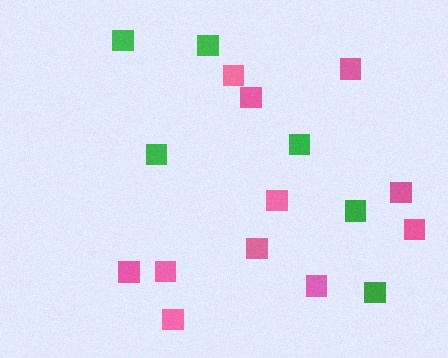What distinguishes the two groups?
There are 2 groups: one group of pink squares (11) and one group of green squares (6).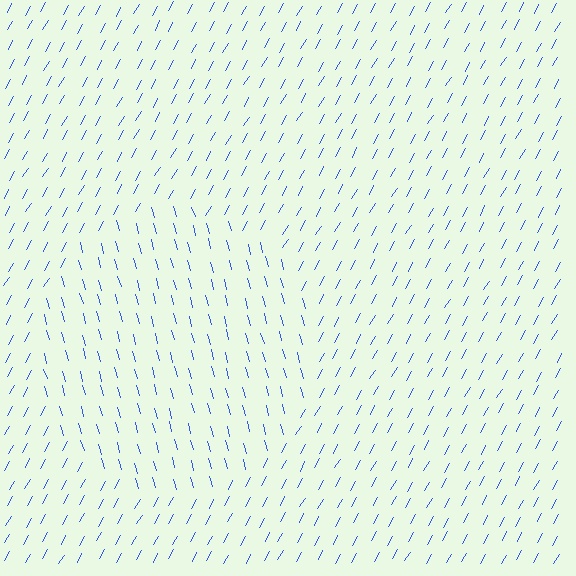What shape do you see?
I see a circle.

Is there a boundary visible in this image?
Yes, there is a texture boundary formed by a change in line orientation.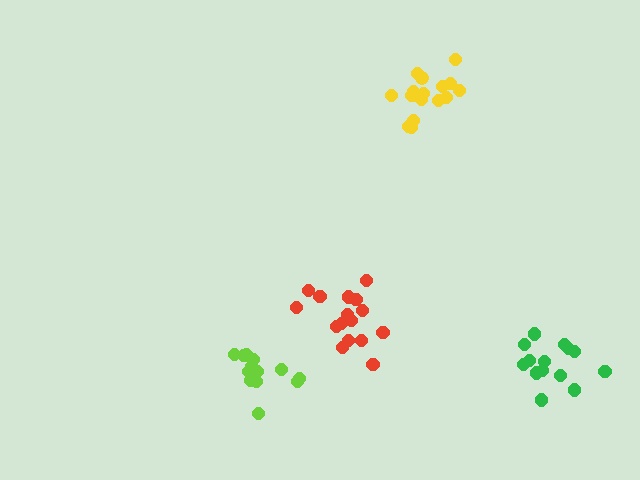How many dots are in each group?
Group 1: 17 dots, Group 2: 13 dots, Group 3: 17 dots, Group 4: 14 dots (61 total).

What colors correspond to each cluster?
The clusters are colored: red, lime, yellow, green.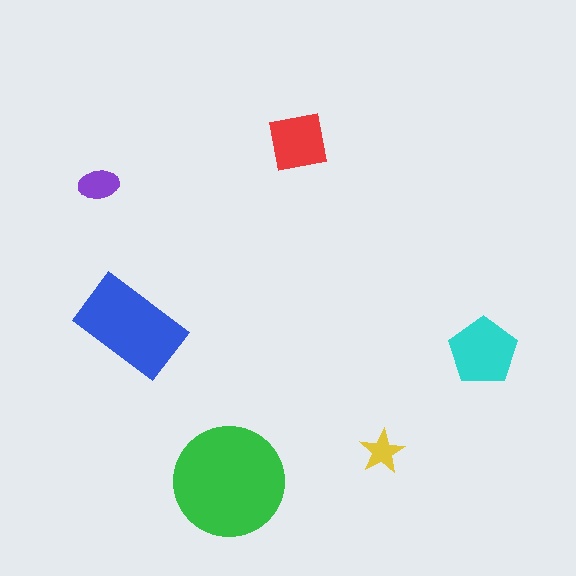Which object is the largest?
The green circle.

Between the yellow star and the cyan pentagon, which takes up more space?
The cyan pentagon.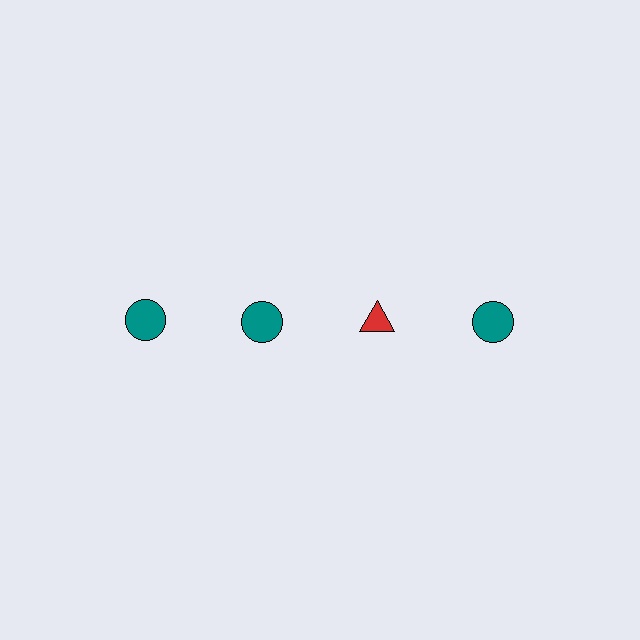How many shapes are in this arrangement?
There are 4 shapes arranged in a grid pattern.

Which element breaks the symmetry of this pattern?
The red triangle in the top row, center column breaks the symmetry. All other shapes are teal circles.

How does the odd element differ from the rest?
It differs in both color (red instead of teal) and shape (triangle instead of circle).